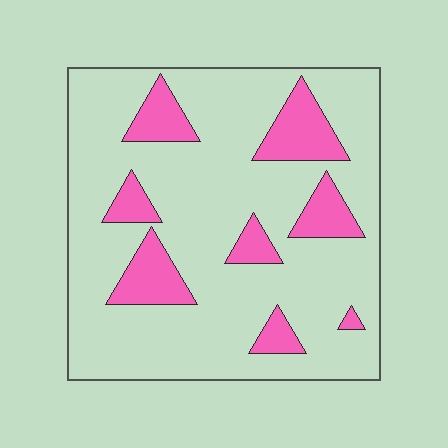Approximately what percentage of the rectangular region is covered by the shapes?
Approximately 20%.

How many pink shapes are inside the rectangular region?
8.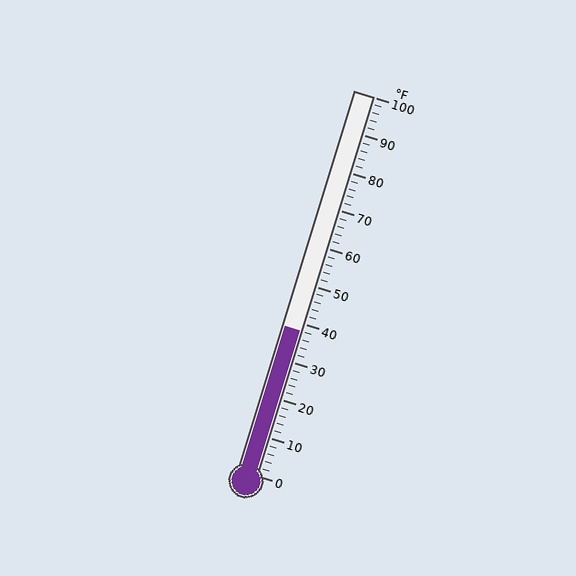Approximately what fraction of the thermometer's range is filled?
The thermometer is filled to approximately 40% of its range.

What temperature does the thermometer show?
The thermometer shows approximately 38°F.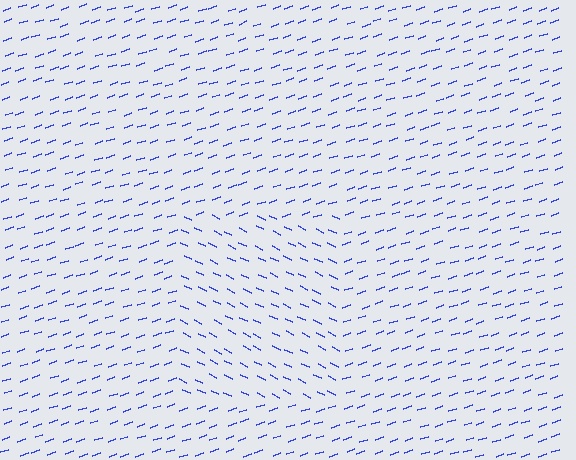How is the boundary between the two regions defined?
The boundary is defined purely by a change in line orientation (approximately 45 degrees difference). All lines are the same color and thickness.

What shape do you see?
I see a rectangle.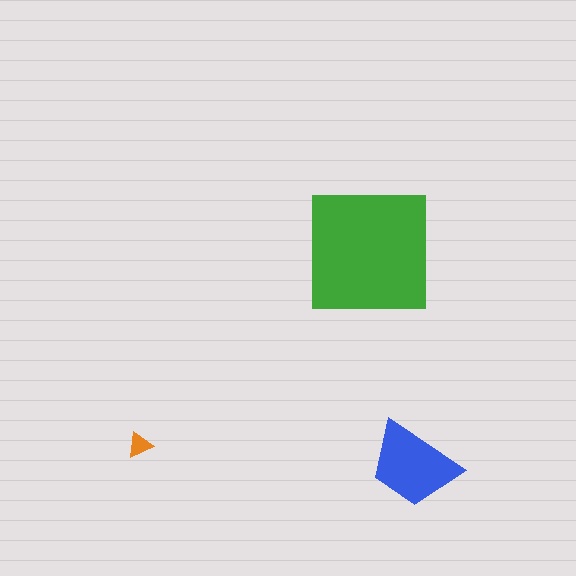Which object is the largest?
The green square.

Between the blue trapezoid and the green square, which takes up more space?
The green square.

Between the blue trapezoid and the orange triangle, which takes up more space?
The blue trapezoid.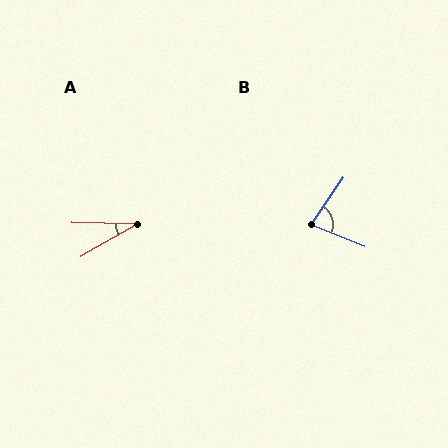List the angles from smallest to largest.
A (31°), B (78°).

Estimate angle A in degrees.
Approximately 31 degrees.